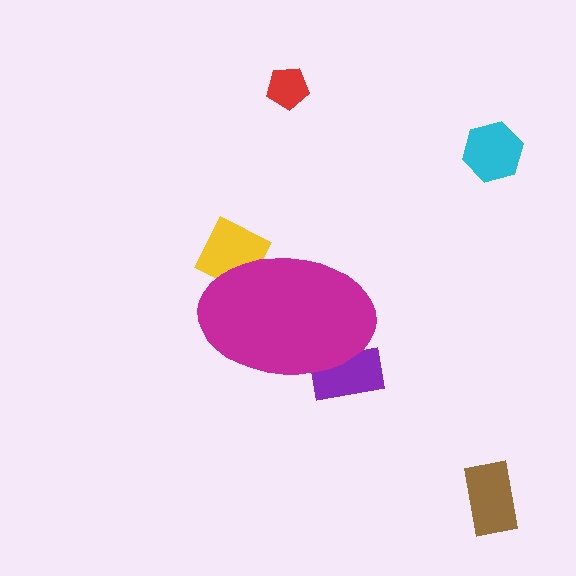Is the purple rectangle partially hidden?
Yes, the purple rectangle is partially hidden behind the magenta ellipse.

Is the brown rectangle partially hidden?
No, the brown rectangle is fully visible.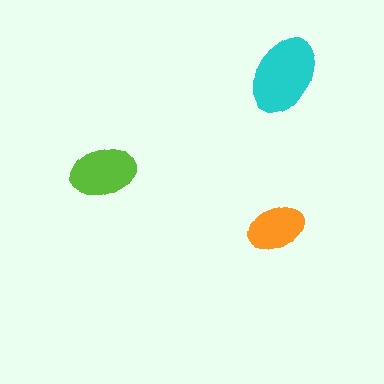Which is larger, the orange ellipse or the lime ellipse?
The lime one.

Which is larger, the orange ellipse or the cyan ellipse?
The cyan one.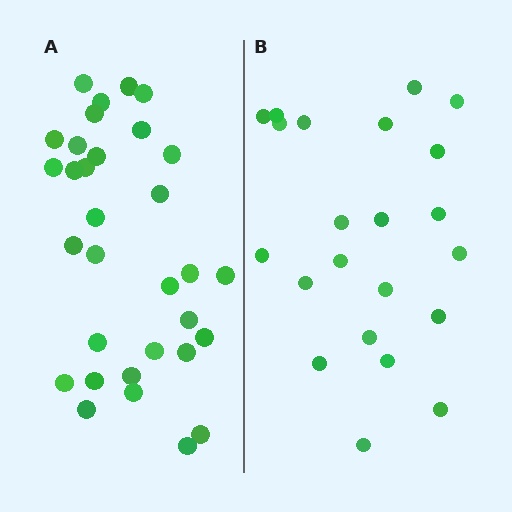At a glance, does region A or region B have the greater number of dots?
Region A (the left region) has more dots.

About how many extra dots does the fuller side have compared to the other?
Region A has roughly 10 or so more dots than region B.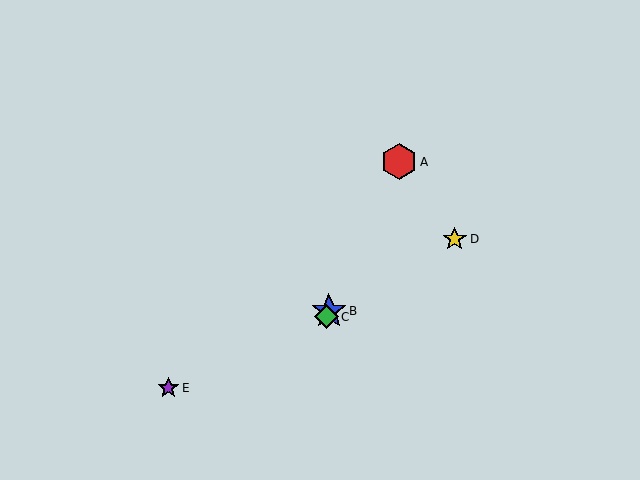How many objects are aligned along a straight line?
3 objects (A, B, C) are aligned along a straight line.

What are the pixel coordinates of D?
Object D is at (455, 239).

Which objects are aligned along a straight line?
Objects A, B, C are aligned along a straight line.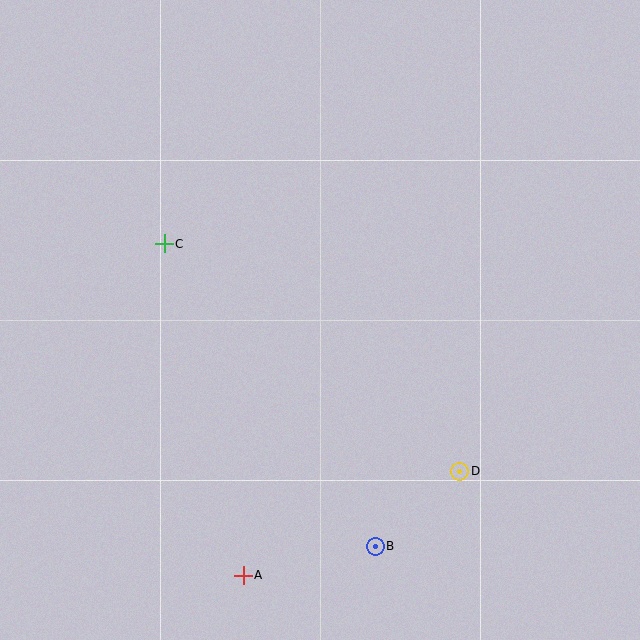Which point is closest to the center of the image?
Point C at (164, 244) is closest to the center.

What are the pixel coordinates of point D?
Point D is at (460, 471).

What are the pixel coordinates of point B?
Point B is at (375, 546).